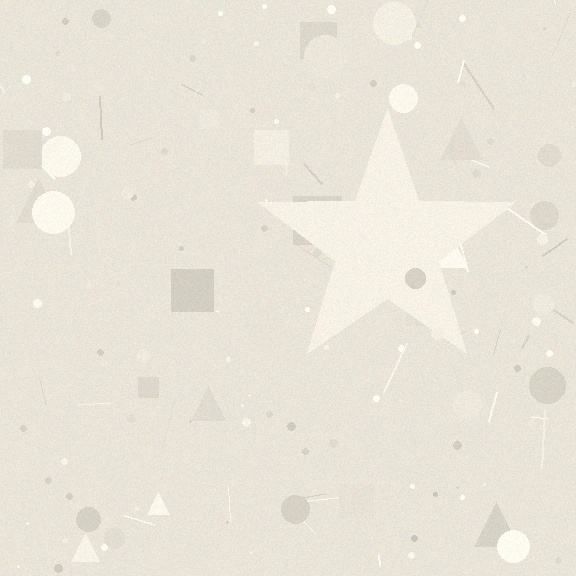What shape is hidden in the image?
A star is hidden in the image.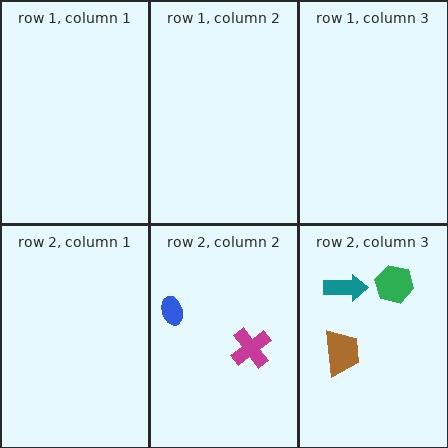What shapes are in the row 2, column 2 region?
The blue ellipse, the magenta cross.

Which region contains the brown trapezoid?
The row 2, column 3 region.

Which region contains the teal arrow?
The row 2, column 3 region.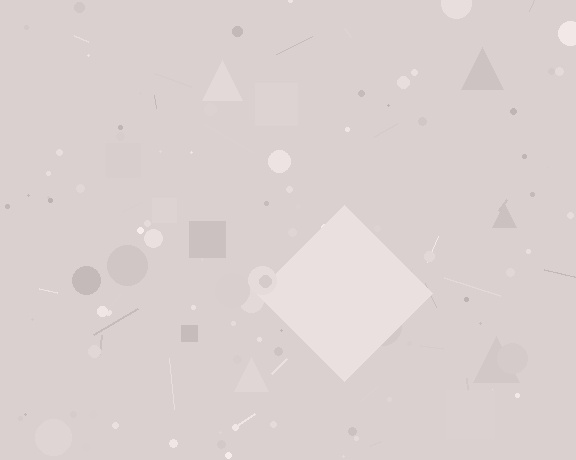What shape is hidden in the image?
A diamond is hidden in the image.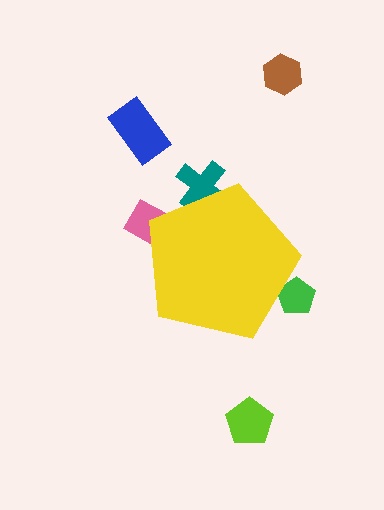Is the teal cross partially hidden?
Yes, the teal cross is partially hidden behind the yellow pentagon.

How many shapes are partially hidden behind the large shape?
3 shapes are partially hidden.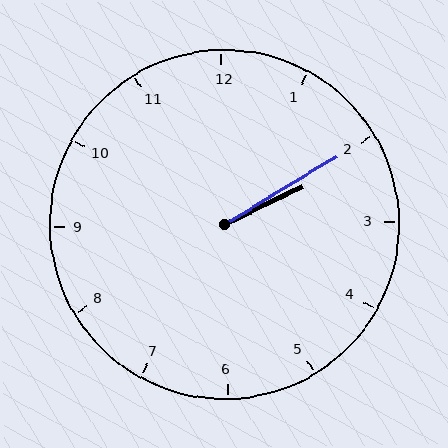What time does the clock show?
2:10.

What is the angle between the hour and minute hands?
Approximately 5 degrees.